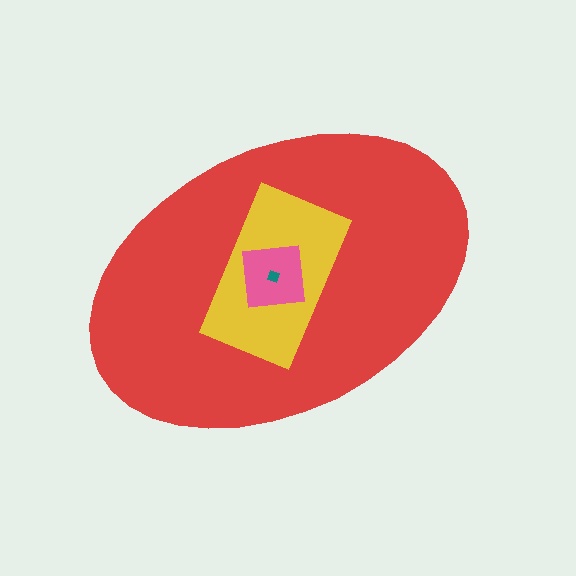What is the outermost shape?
The red ellipse.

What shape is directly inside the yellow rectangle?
The pink square.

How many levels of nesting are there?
4.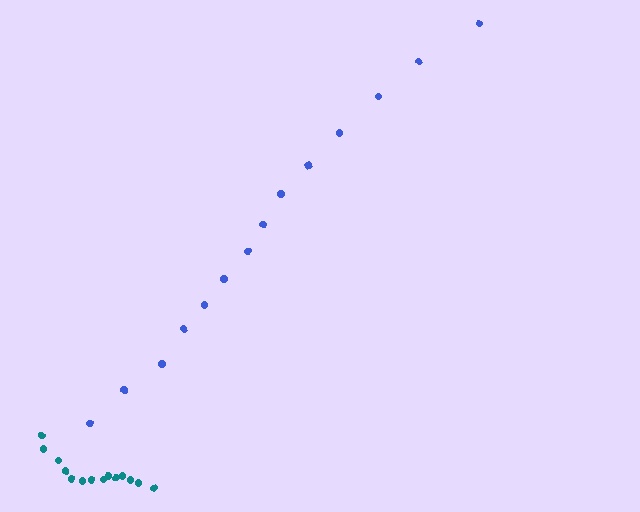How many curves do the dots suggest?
There are 2 distinct paths.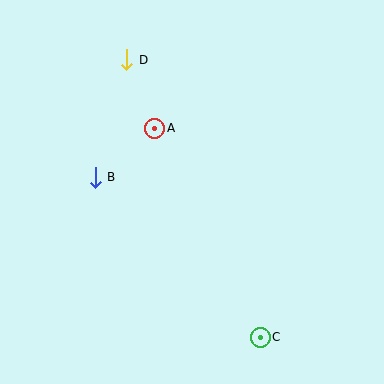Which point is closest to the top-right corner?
Point A is closest to the top-right corner.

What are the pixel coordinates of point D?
Point D is at (127, 60).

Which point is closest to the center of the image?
Point A at (154, 128) is closest to the center.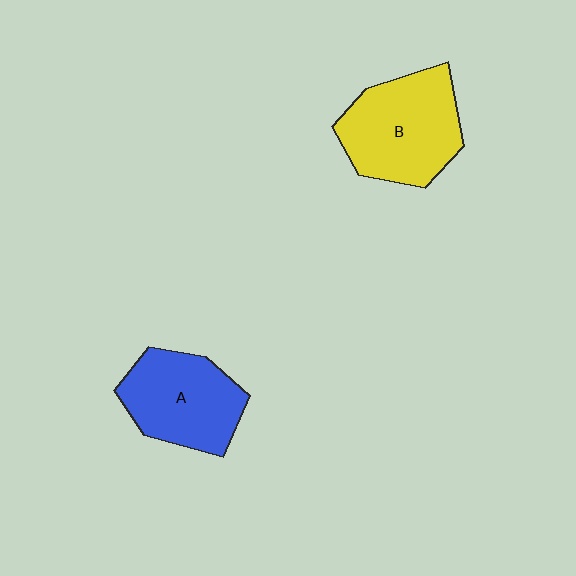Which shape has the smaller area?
Shape A (blue).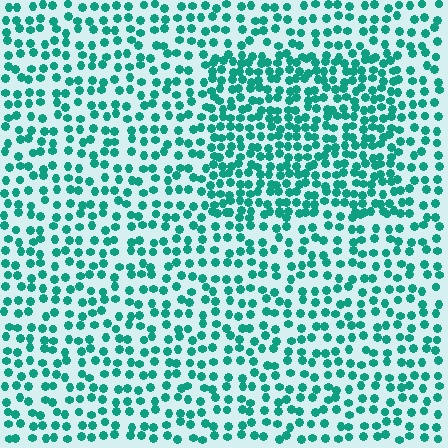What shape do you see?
I see a rectangle.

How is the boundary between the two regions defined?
The boundary is defined by a change in element density (approximately 1.7x ratio). All elements are the same color, size, and shape.